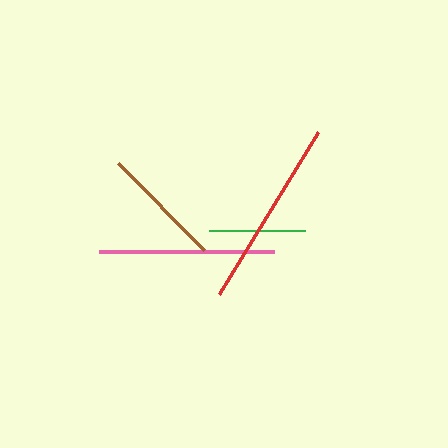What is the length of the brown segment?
The brown segment is approximately 122 pixels long.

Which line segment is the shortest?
The green line is the shortest at approximately 96 pixels.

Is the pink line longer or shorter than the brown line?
The pink line is longer than the brown line.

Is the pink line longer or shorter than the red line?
The red line is longer than the pink line.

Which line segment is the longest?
The red line is the longest at approximately 190 pixels.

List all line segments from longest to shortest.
From longest to shortest: red, pink, brown, green.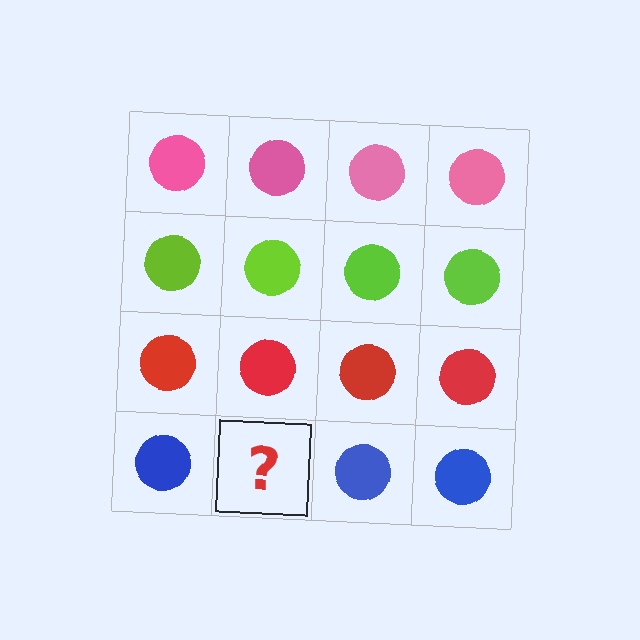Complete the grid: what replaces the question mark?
The question mark should be replaced with a blue circle.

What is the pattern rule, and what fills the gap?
The rule is that each row has a consistent color. The gap should be filled with a blue circle.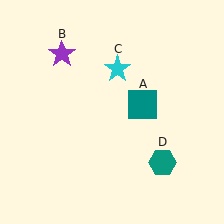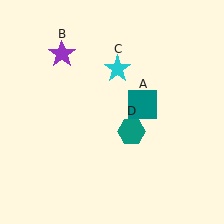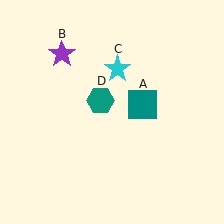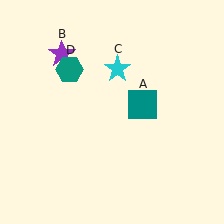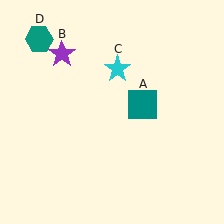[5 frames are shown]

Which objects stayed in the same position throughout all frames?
Teal square (object A) and purple star (object B) and cyan star (object C) remained stationary.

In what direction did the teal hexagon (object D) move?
The teal hexagon (object D) moved up and to the left.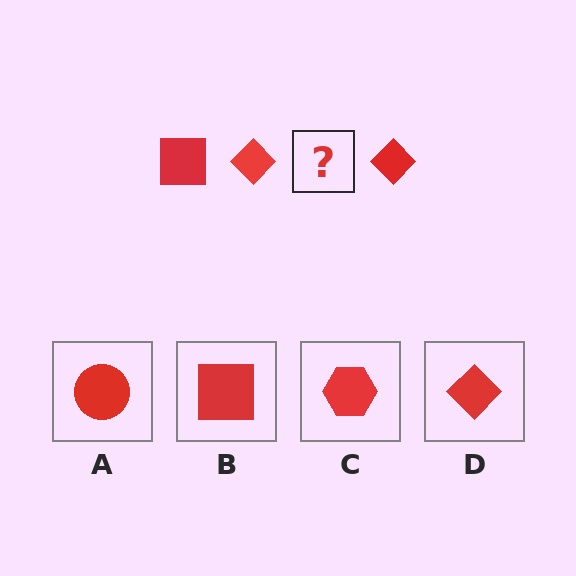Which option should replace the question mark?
Option B.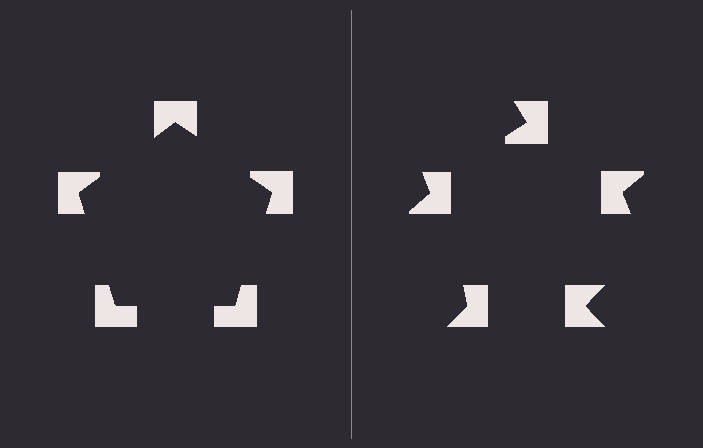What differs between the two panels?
The notched squares are positioned identically on both sides; only the wedge orientations differ. On the left they align to a pentagon; on the right they are misaligned.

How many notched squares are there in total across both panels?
10 — 5 on each side.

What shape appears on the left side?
An illusory pentagon.